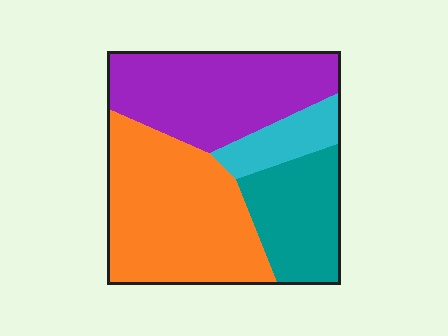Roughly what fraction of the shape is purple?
Purple covers about 30% of the shape.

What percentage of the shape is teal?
Teal covers 20% of the shape.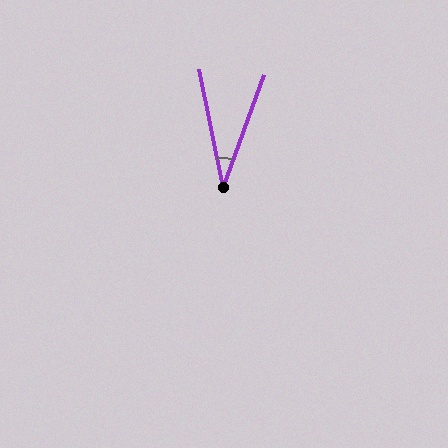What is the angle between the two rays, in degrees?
Approximately 31 degrees.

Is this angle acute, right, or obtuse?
It is acute.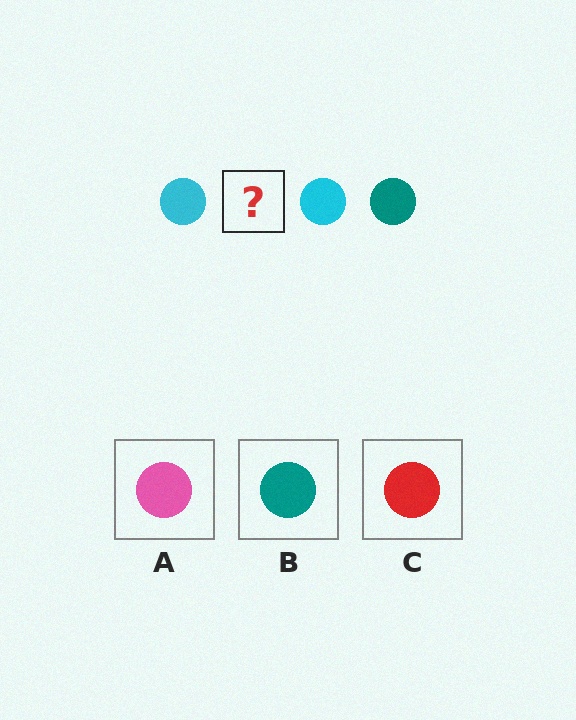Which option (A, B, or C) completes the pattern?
B.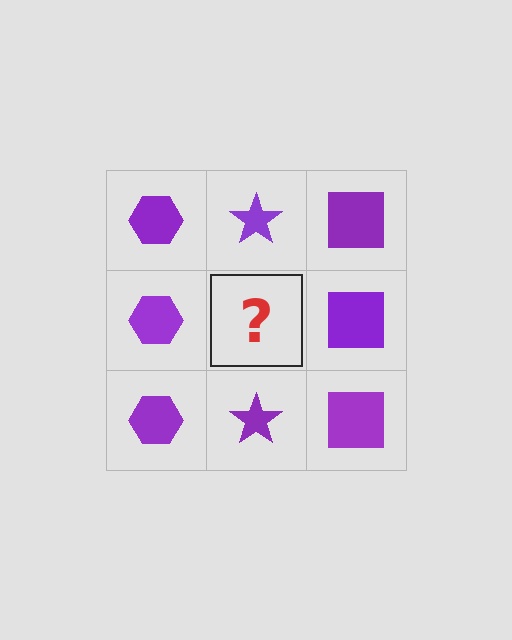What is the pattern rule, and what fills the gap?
The rule is that each column has a consistent shape. The gap should be filled with a purple star.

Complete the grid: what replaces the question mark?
The question mark should be replaced with a purple star.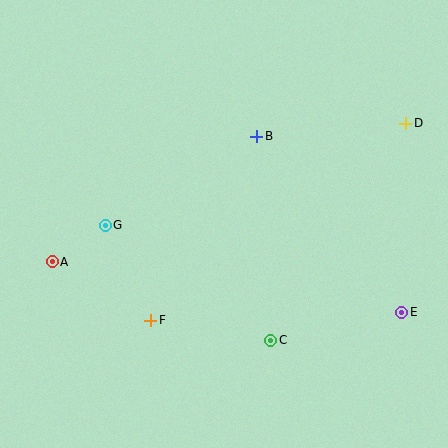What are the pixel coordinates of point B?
Point B is at (257, 136).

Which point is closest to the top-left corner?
Point G is closest to the top-left corner.